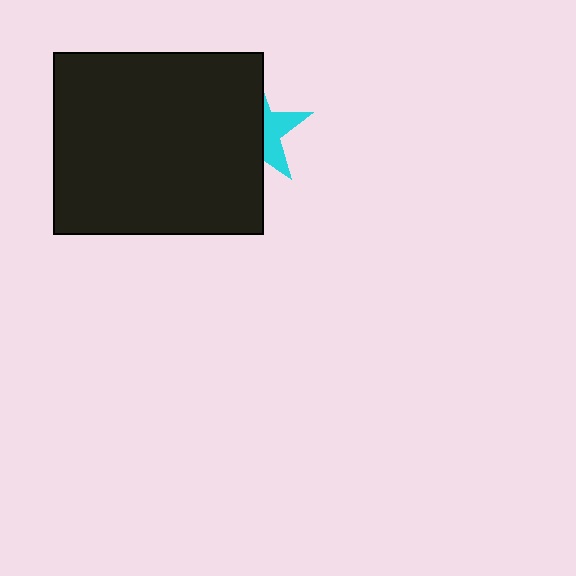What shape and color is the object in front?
The object in front is a black rectangle.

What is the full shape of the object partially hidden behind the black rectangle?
The partially hidden object is a cyan star.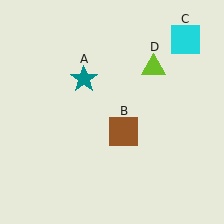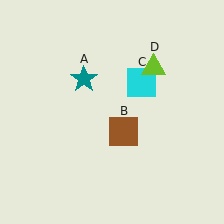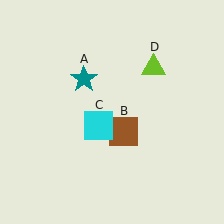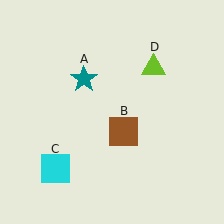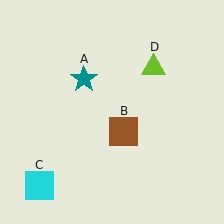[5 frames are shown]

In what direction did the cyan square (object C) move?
The cyan square (object C) moved down and to the left.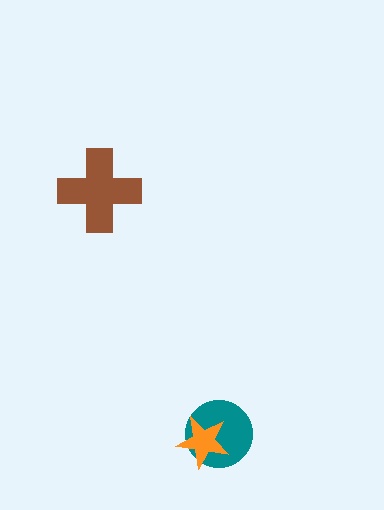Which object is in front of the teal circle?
The orange star is in front of the teal circle.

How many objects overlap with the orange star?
1 object overlaps with the orange star.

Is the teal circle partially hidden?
Yes, it is partially covered by another shape.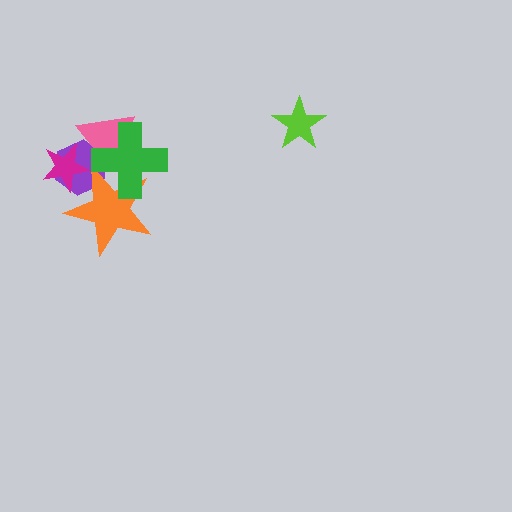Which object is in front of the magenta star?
The pink triangle is in front of the magenta star.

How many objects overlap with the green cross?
3 objects overlap with the green cross.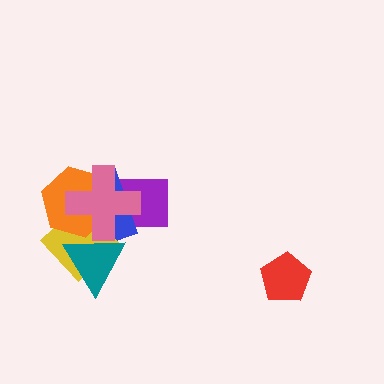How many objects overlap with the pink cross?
5 objects overlap with the pink cross.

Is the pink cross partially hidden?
Yes, it is partially covered by another shape.